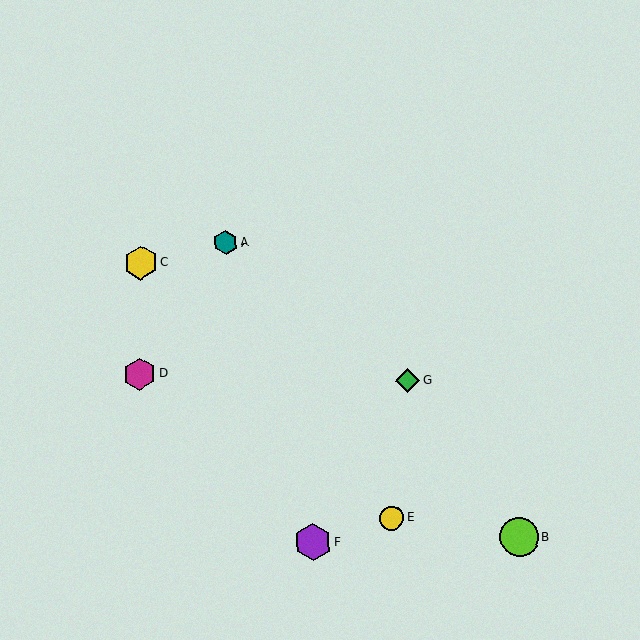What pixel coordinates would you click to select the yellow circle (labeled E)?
Click at (391, 518) to select the yellow circle E.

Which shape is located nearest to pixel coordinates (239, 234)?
The teal hexagon (labeled A) at (226, 242) is nearest to that location.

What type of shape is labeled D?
Shape D is a magenta hexagon.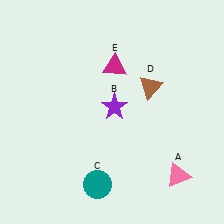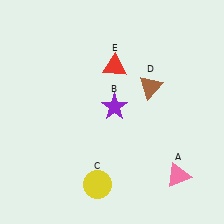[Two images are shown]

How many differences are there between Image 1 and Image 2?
There are 2 differences between the two images.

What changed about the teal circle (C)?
In Image 1, C is teal. In Image 2, it changed to yellow.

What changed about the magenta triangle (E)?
In Image 1, E is magenta. In Image 2, it changed to red.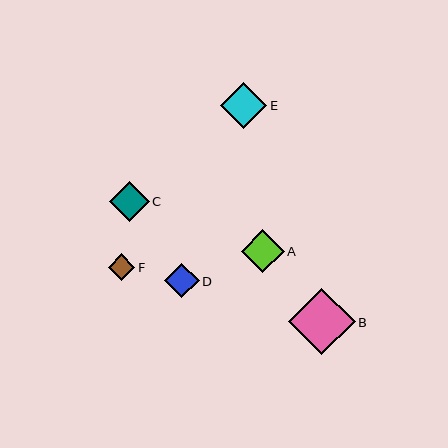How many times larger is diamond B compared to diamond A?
Diamond B is approximately 1.6 times the size of diamond A.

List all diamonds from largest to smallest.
From largest to smallest: B, E, A, C, D, F.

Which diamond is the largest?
Diamond B is the largest with a size of approximately 67 pixels.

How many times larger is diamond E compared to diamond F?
Diamond E is approximately 1.8 times the size of diamond F.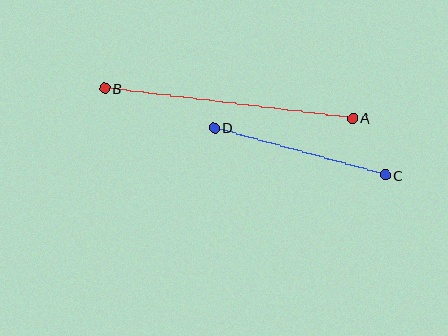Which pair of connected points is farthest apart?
Points A and B are farthest apart.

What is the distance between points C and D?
The distance is approximately 177 pixels.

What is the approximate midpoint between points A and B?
The midpoint is at approximately (229, 103) pixels.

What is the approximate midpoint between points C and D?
The midpoint is at approximately (300, 152) pixels.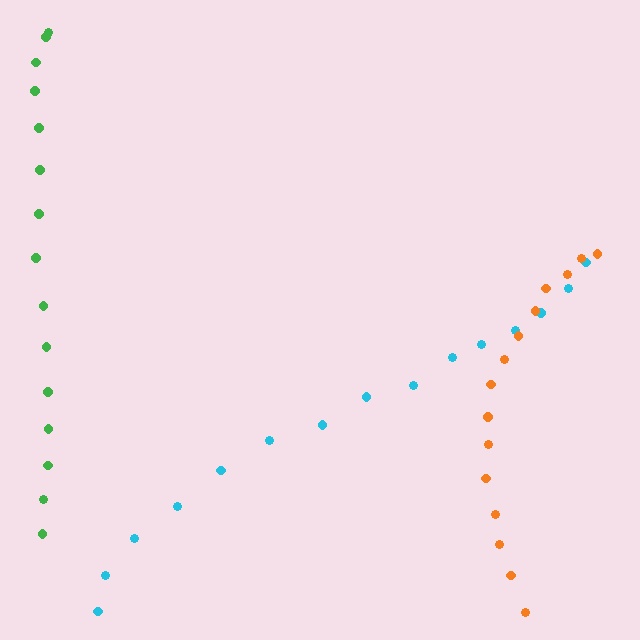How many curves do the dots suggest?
There are 3 distinct paths.